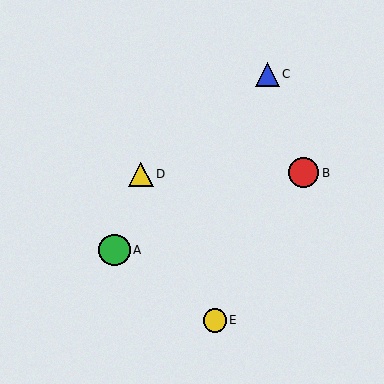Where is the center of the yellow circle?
The center of the yellow circle is at (215, 320).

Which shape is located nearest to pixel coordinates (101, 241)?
The green circle (labeled A) at (114, 250) is nearest to that location.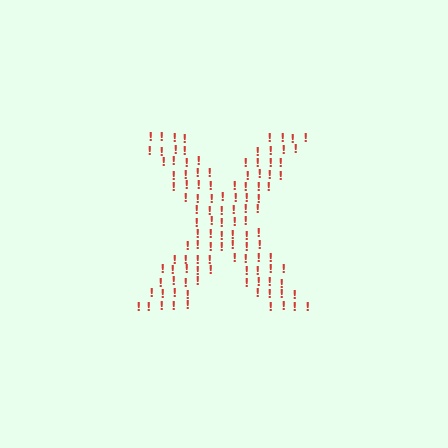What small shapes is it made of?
It is made of small exclamation marks.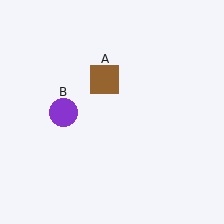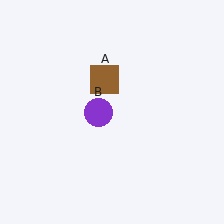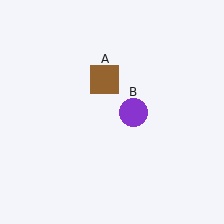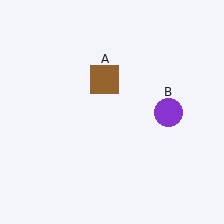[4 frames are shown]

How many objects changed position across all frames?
1 object changed position: purple circle (object B).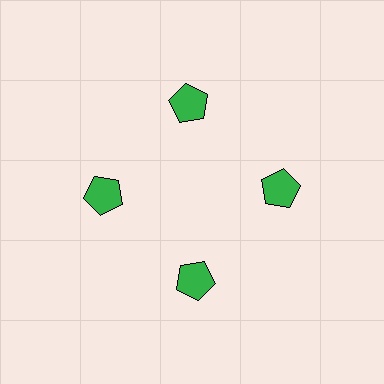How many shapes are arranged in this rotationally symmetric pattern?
There are 4 shapes, arranged in 4 groups of 1.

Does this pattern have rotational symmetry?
Yes, this pattern has 4-fold rotational symmetry. It looks the same after rotating 90 degrees around the center.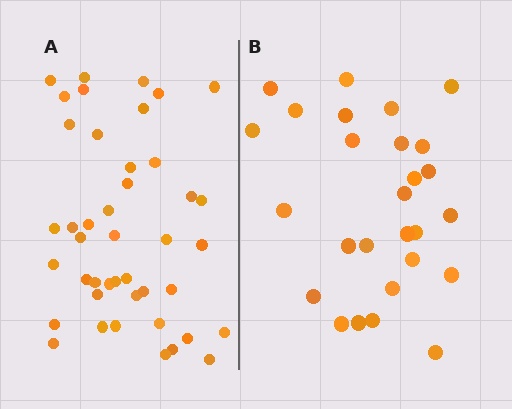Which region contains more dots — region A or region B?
Region A (the left region) has more dots.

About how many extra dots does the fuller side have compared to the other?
Region A has approximately 15 more dots than region B.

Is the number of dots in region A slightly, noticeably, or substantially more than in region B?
Region A has substantially more. The ratio is roughly 1.6 to 1.